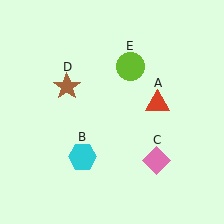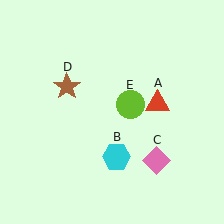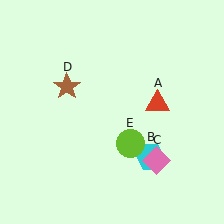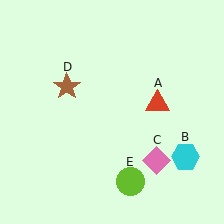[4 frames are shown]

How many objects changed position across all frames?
2 objects changed position: cyan hexagon (object B), lime circle (object E).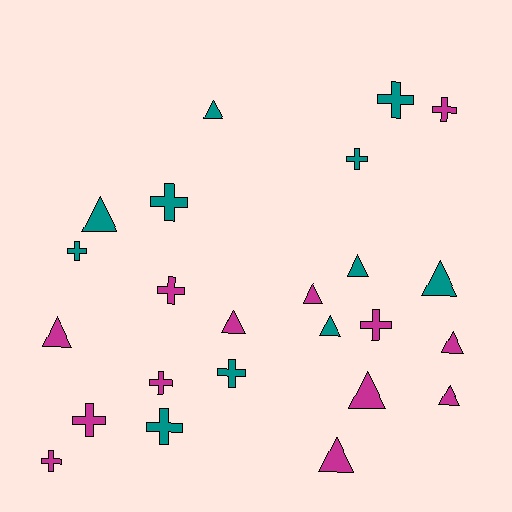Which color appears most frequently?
Magenta, with 13 objects.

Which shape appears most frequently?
Triangle, with 12 objects.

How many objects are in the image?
There are 24 objects.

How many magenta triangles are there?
There are 7 magenta triangles.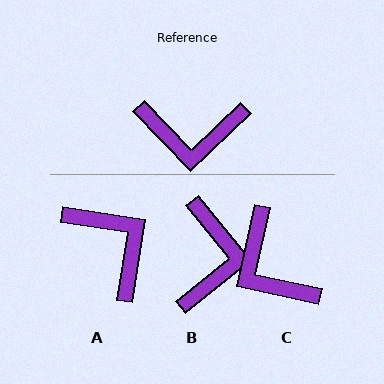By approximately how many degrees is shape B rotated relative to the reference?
Approximately 85 degrees counter-clockwise.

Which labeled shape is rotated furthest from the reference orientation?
A, about 127 degrees away.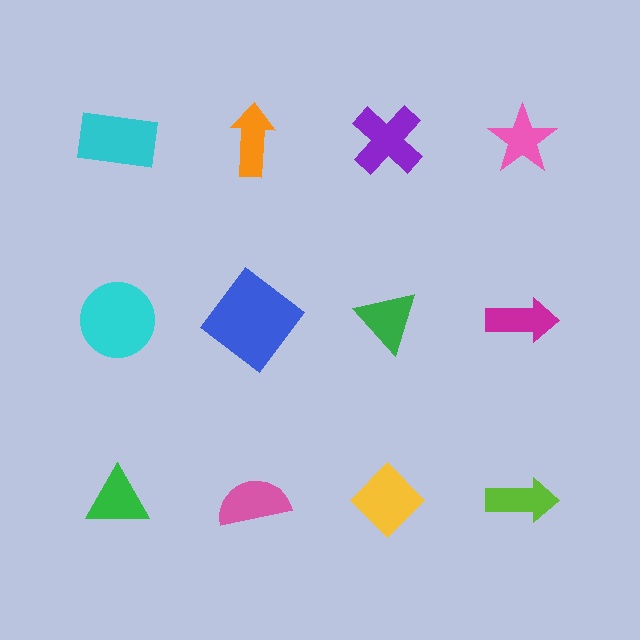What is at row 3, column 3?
A yellow diamond.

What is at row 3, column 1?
A green triangle.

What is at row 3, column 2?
A pink semicircle.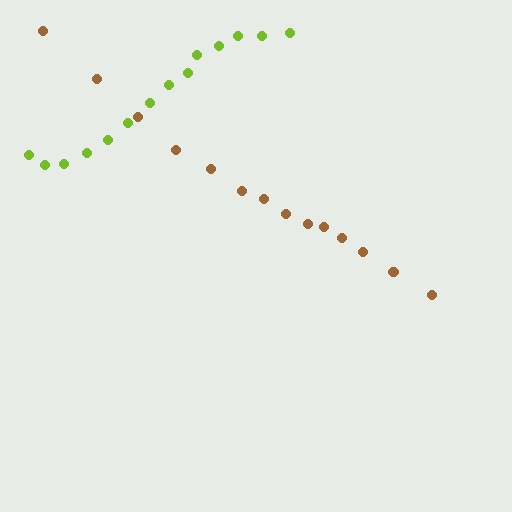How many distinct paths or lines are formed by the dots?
There are 2 distinct paths.